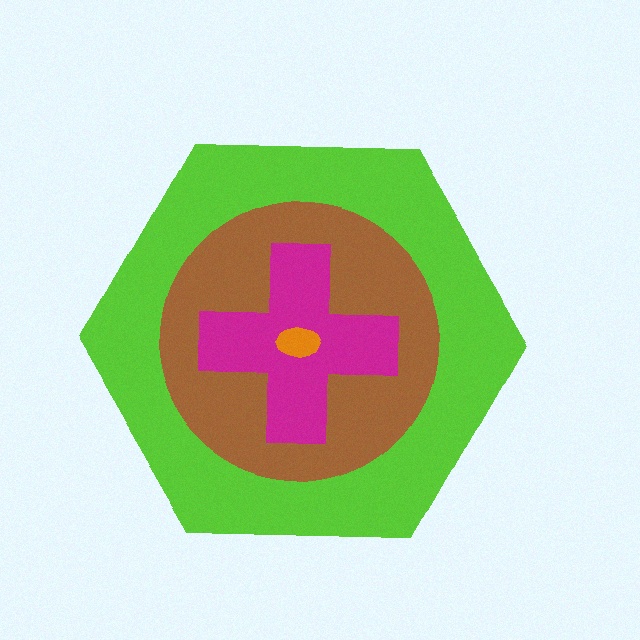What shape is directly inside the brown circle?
The magenta cross.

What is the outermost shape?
The lime hexagon.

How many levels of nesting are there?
4.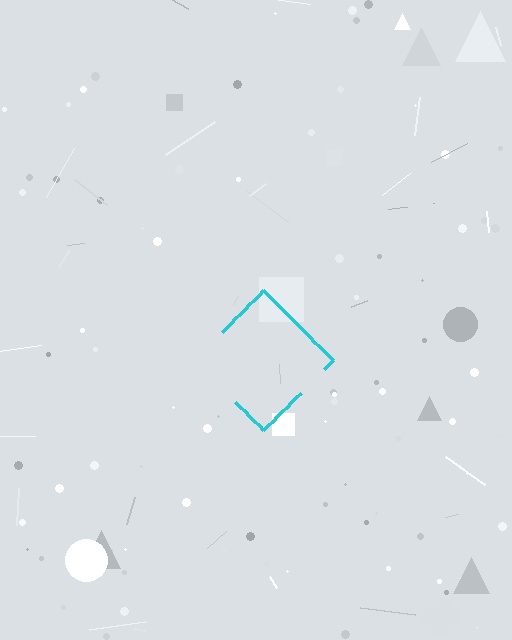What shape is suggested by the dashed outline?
The dashed outline suggests a diamond.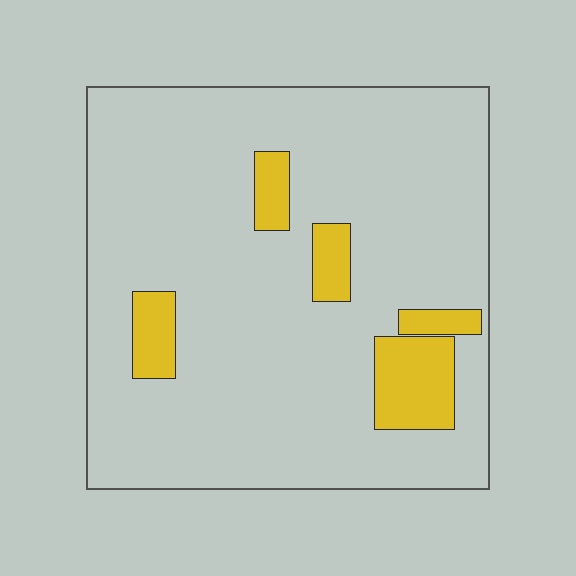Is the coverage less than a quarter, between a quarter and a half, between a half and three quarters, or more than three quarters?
Less than a quarter.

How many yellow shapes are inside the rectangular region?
5.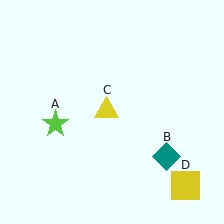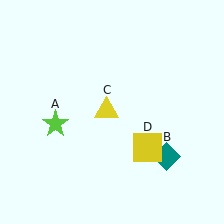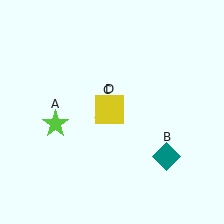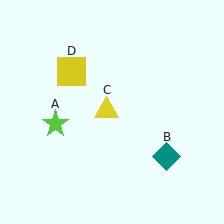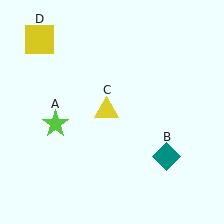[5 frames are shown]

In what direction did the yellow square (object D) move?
The yellow square (object D) moved up and to the left.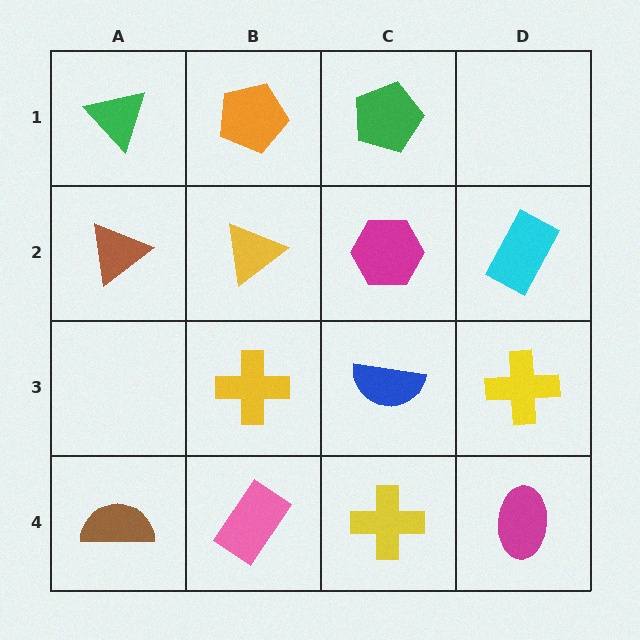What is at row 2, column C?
A magenta hexagon.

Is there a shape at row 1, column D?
No, that cell is empty.